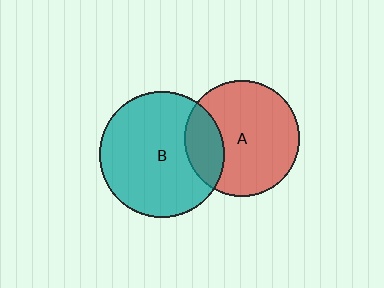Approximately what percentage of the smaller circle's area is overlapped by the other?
Approximately 25%.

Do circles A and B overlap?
Yes.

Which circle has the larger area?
Circle B (teal).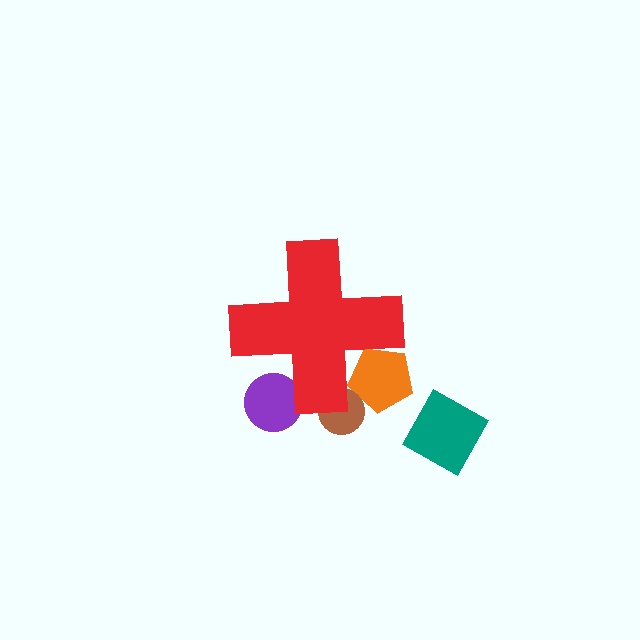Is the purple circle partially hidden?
Yes, the purple circle is partially hidden behind the red cross.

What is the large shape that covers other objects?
A red cross.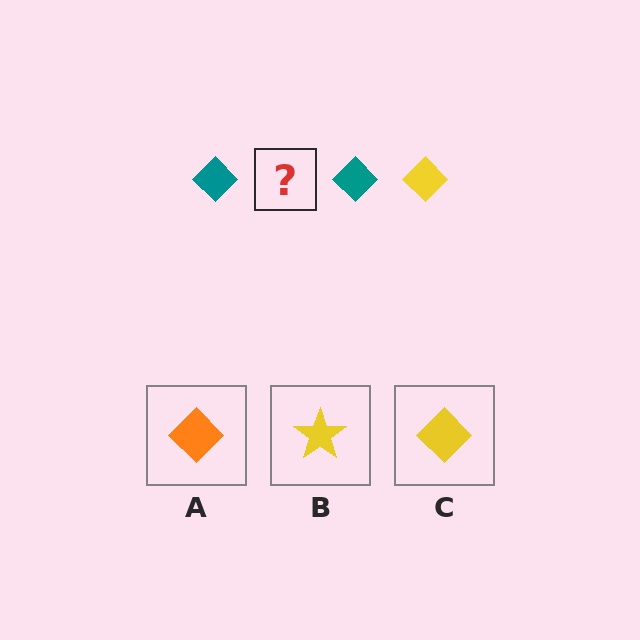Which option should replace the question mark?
Option C.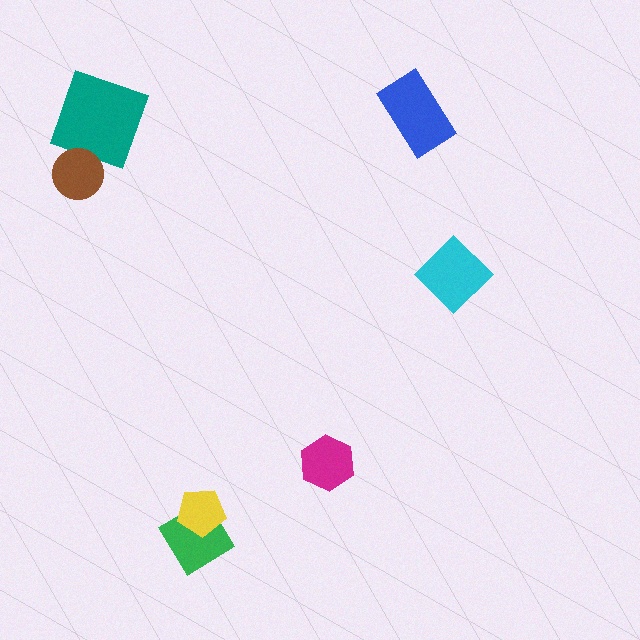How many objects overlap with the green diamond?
1 object overlaps with the green diamond.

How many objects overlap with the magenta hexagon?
0 objects overlap with the magenta hexagon.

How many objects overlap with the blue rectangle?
0 objects overlap with the blue rectangle.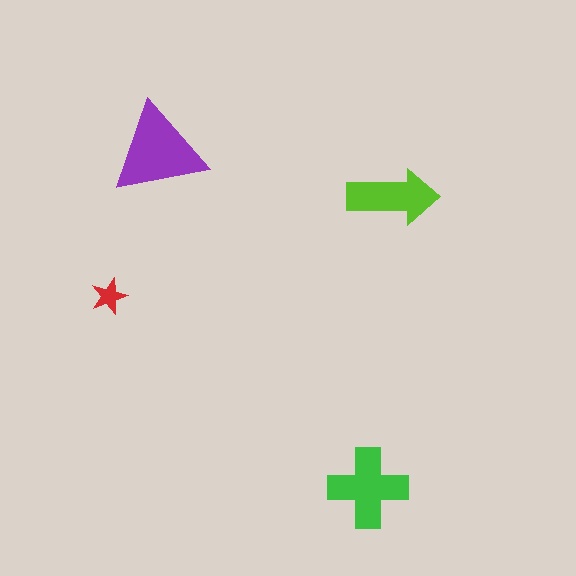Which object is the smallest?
The red star.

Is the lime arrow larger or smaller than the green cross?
Smaller.